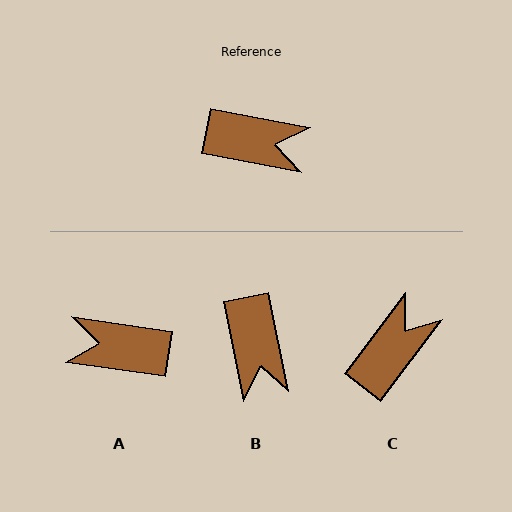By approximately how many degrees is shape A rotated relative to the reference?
Approximately 177 degrees clockwise.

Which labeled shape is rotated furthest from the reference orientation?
A, about 177 degrees away.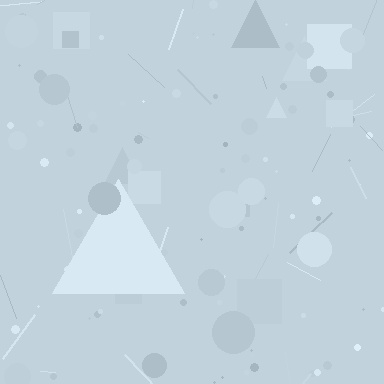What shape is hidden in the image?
A triangle is hidden in the image.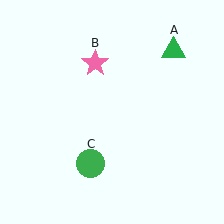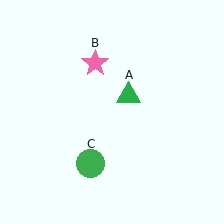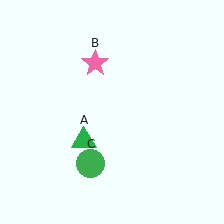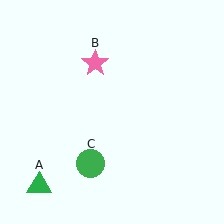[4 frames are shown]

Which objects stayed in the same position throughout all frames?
Pink star (object B) and green circle (object C) remained stationary.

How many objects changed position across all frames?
1 object changed position: green triangle (object A).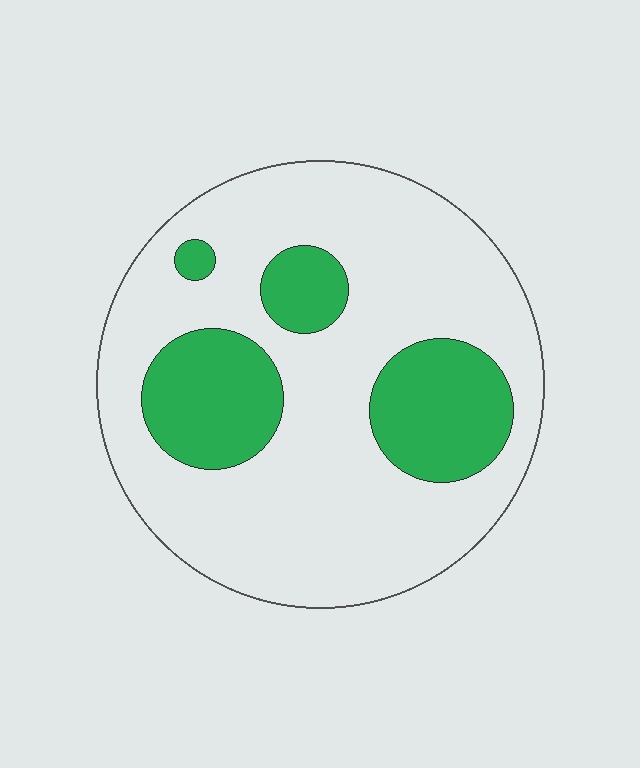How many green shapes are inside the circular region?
4.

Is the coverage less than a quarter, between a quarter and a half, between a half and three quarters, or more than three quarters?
Between a quarter and a half.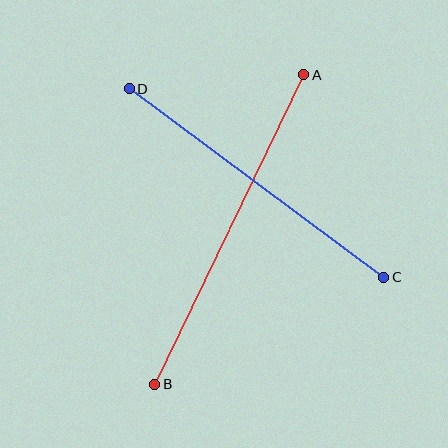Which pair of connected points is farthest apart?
Points A and B are farthest apart.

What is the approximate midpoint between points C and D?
The midpoint is at approximately (256, 183) pixels.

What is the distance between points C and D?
The distance is approximately 317 pixels.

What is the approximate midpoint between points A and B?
The midpoint is at approximately (229, 229) pixels.